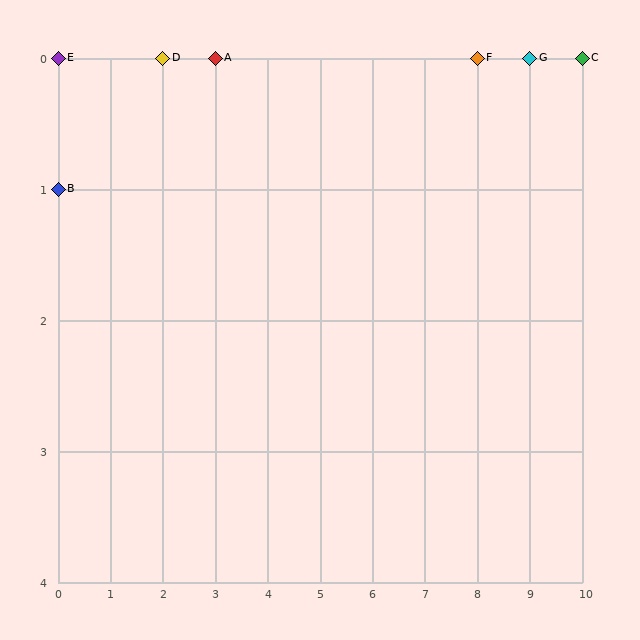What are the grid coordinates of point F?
Point F is at grid coordinates (8, 0).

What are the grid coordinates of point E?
Point E is at grid coordinates (0, 0).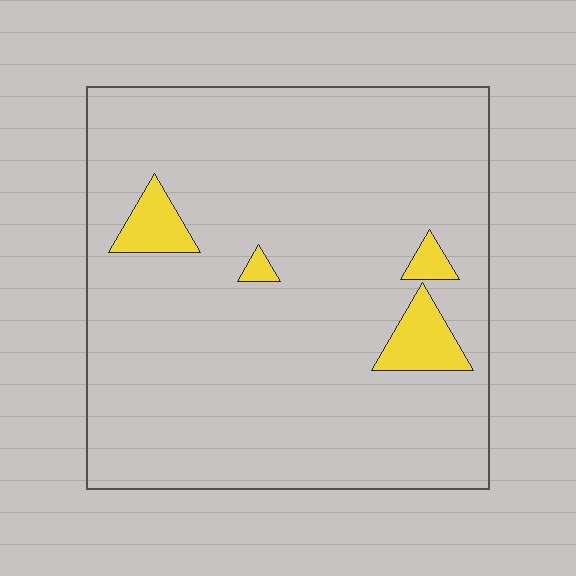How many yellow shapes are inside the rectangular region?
4.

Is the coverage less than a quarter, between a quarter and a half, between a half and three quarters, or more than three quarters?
Less than a quarter.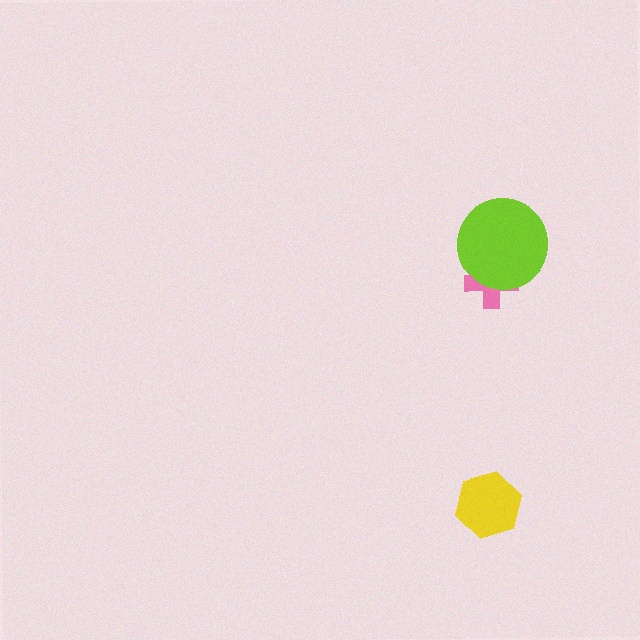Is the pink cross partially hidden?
Yes, it is partially covered by another shape.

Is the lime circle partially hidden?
No, no other shape covers it.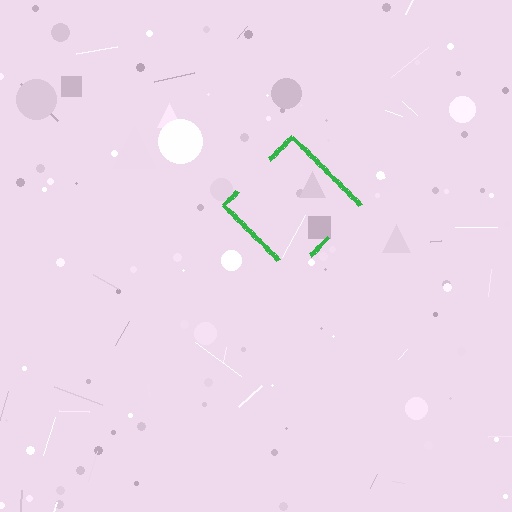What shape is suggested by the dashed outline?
The dashed outline suggests a diamond.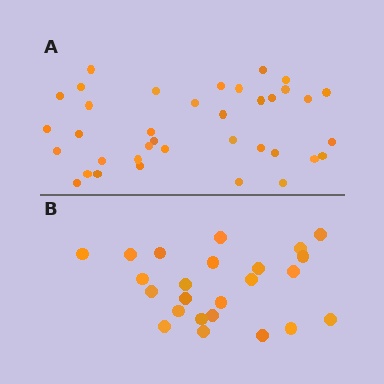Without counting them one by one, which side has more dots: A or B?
Region A (the top region) has more dots.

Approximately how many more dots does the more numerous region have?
Region A has approximately 15 more dots than region B.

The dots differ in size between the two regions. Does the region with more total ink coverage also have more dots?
No. Region B has more total ink coverage because its dots are larger, but region A actually contains more individual dots. Total area can be misleading — the number of items is what matters here.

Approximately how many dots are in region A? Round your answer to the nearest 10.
About 40 dots. (The exact count is 37, which rounds to 40.)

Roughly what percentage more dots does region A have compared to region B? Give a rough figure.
About 55% more.